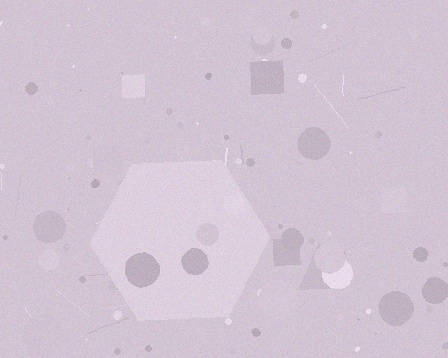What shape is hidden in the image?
A hexagon is hidden in the image.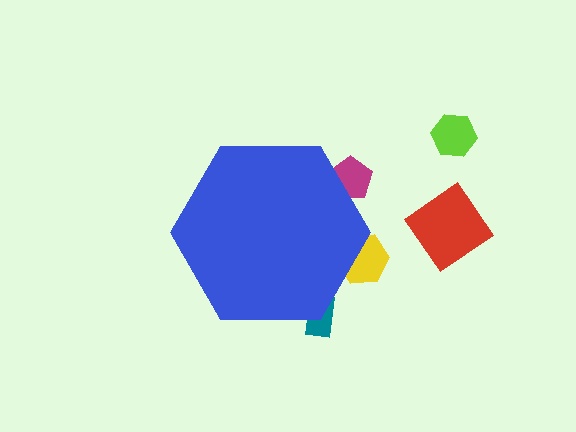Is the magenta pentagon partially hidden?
Yes, the magenta pentagon is partially hidden behind the blue hexagon.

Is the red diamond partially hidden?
No, the red diamond is fully visible.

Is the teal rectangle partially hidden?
Yes, the teal rectangle is partially hidden behind the blue hexagon.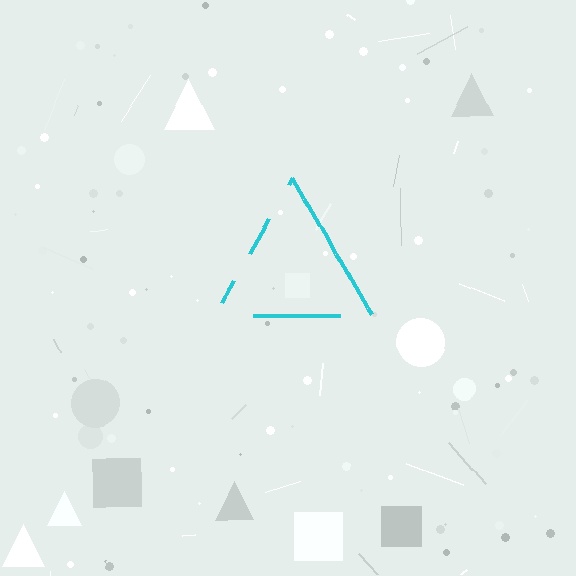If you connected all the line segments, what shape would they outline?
They would outline a triangle.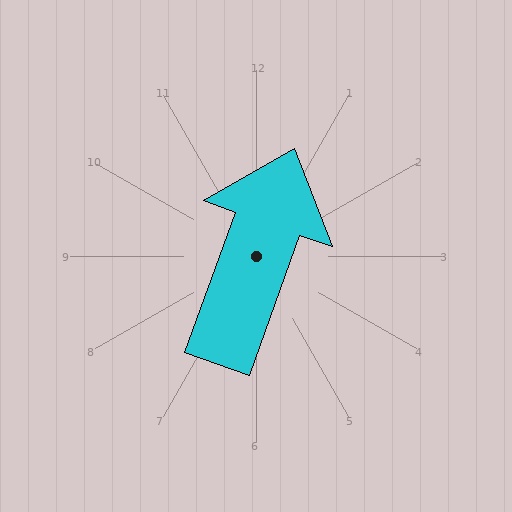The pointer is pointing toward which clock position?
Roughly 1 o'clock.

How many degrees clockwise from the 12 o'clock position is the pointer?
Approximately 20 degrees.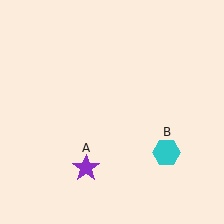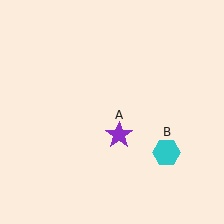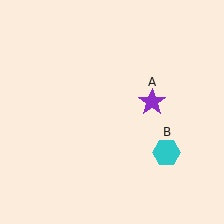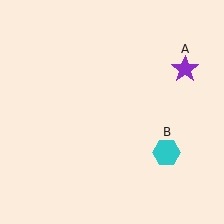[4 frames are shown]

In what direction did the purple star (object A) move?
The purple star (object A) moved up and to the right.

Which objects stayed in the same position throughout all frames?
Cyan hexagon (object B) remained stationary.